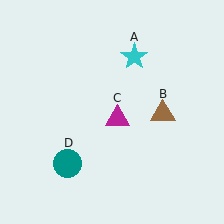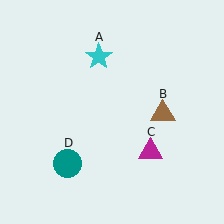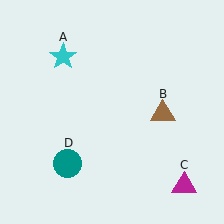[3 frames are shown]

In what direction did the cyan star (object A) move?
The cyan star (object A) moved left.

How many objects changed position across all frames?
2 objects changed position: cyan star (object A), magenta triangle (object C).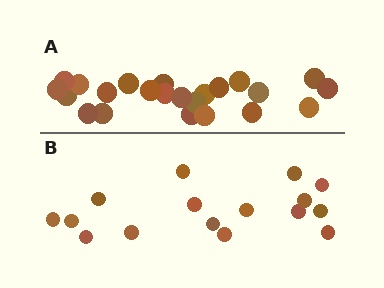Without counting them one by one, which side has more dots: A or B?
Region A (the top region) has more dots.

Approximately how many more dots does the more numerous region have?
Region A has roughly 8 or so more dots than region B.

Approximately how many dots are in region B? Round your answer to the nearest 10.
About 20 dots. (The exact count is 16, which rounds to 20.)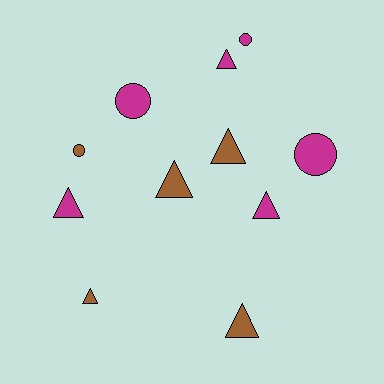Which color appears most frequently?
Magenta, with 6 objects.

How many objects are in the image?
There are 11 objects.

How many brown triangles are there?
There are 4 brown triangles.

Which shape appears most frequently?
Triangle, with 7 objects.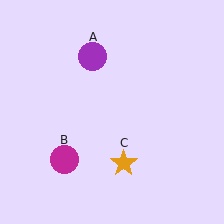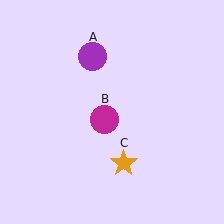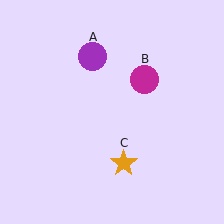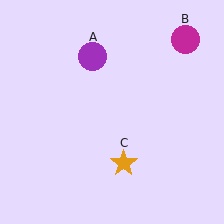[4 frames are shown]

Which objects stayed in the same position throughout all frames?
Purple circle (object A) and orange star (object C) remained stationary.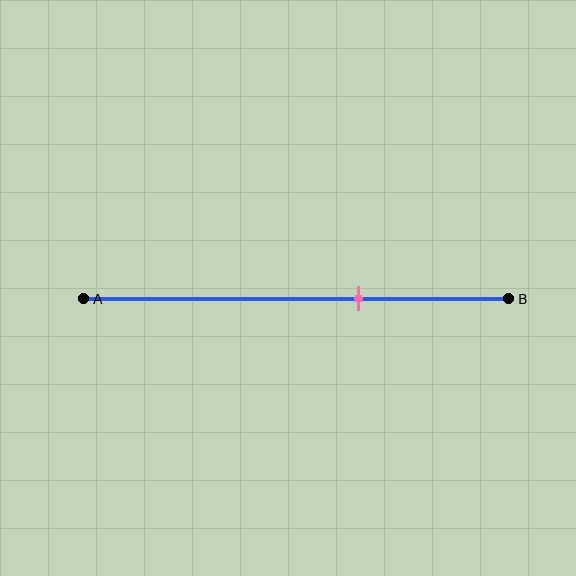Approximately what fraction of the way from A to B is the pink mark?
The pink mark is approximately 65% of the way from A to B.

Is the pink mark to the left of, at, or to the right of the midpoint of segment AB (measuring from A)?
The pink mark is to the right of the midpoint of segment AB.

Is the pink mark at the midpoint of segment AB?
No, the mark is at about 65% from A, not at the 50% midpoint.